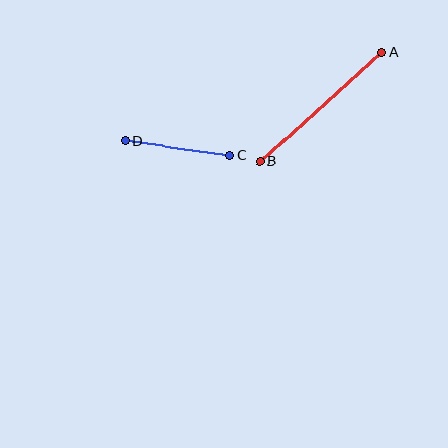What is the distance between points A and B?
The distance is approximately 164 pixels.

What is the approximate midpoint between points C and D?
The midpoint is at approximately (177, 148) pixels.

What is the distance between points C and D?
The distance is approximately 105 pixels.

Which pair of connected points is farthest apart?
Points A and B are farthest apart.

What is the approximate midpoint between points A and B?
The midpoint is at approximately (321, 107) pixels.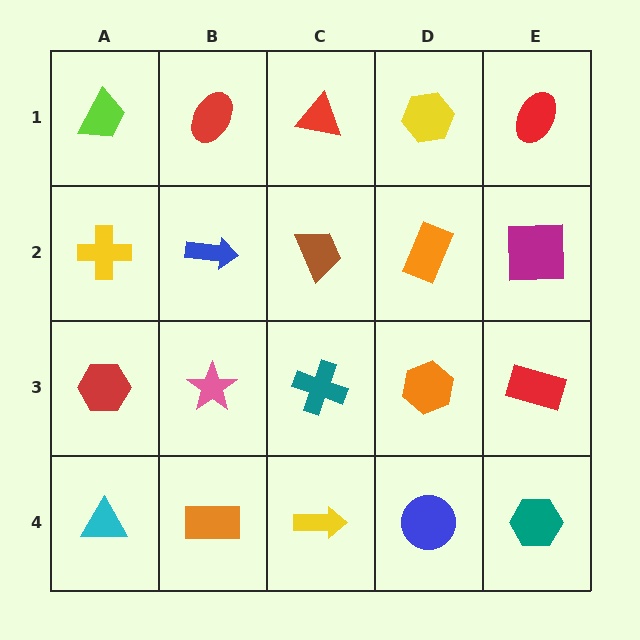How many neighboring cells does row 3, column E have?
3.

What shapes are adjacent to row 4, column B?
A pink star (row 3, column B), a cyan triangle (row 4, column A), a yellow arrow (row 4, column C).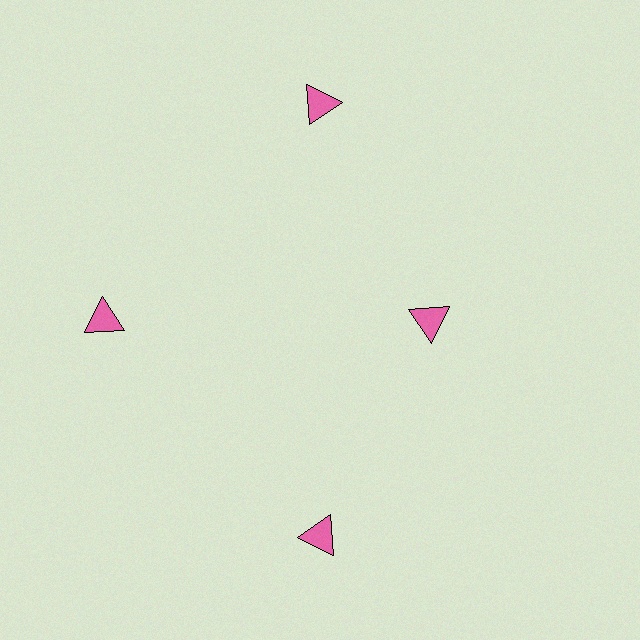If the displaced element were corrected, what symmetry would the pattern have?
It would have 4-fold rotational symmetry — the pattern would map onto itself every 90 degrees.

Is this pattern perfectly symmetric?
No. The 4 pink triangles are arranged in a ring, but one element near the 3 o'clock position is pulled inward toward the center, breaking the 4-fold rotational symmetry.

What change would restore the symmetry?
The symmetry would be restored by moving it outward, back onto the ring so that all 4 triangles sit at equal angles and equal distance from the center.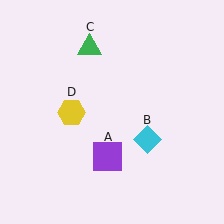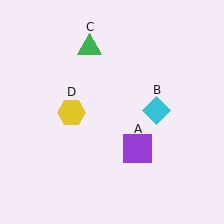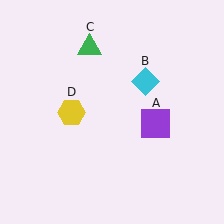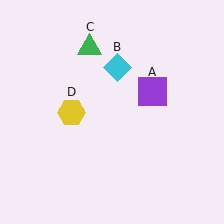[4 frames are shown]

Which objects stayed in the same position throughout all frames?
Green triangle (object C) and yellow hexagon (object D) remained stationary.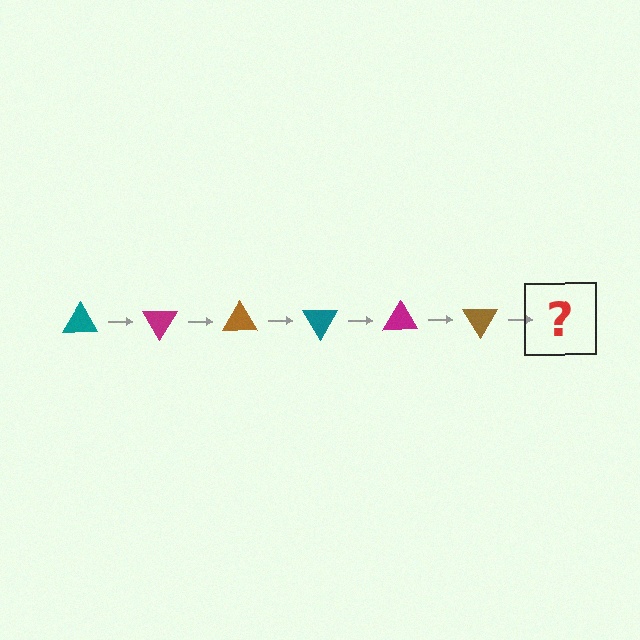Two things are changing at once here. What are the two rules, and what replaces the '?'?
The two rules are that it rotates 60 degrees each step and the color cycles through teal, magenta, and brown. The '?' should be a teal triangle, rotated 360 degrees from the start.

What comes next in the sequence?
The next element should be a teal triangle, rotated 360 degrees from the start.